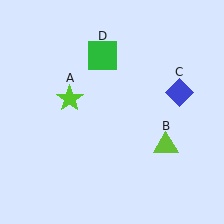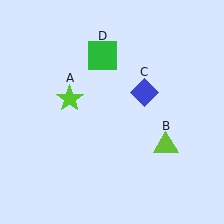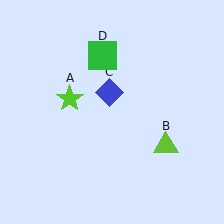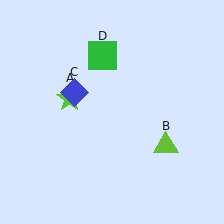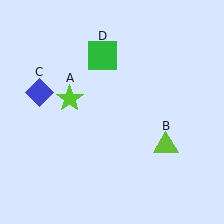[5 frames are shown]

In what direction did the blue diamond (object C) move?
The blue diamond (object C) moved left.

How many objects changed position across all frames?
1 object changed position: blue diamond (object C).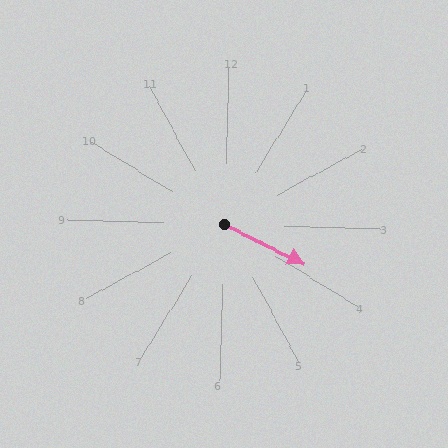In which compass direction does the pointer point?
Southeast.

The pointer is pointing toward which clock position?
Roughly 4 o'clock.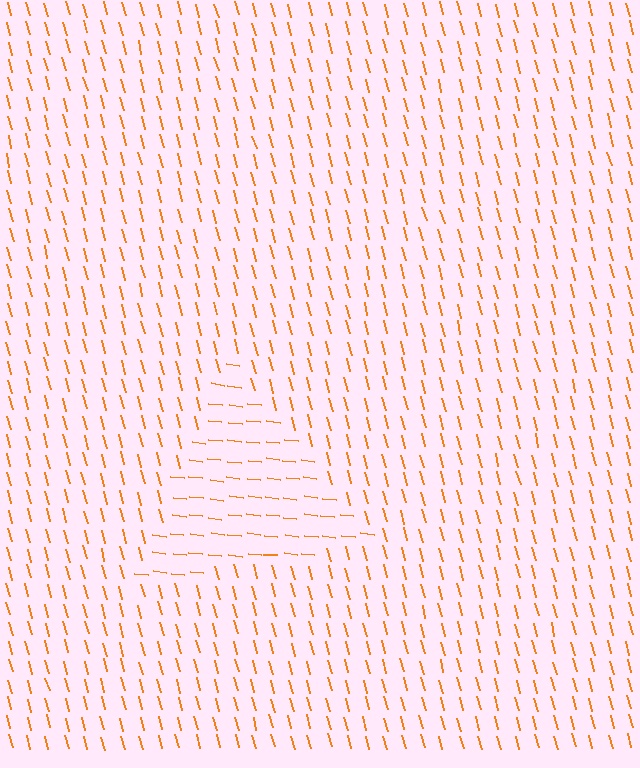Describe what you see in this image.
The image is filled with small orange line segments. A triangle region in the image has lines oriented differently from the surrounding lines, creating a visible texture boundary.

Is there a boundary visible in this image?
Yes, there is a texture boundary formed by a change in line orientation.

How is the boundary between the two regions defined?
The boundary is defined purely by a change in line orientation (approximately 69 degrees difference). All lines are the same color and thickness.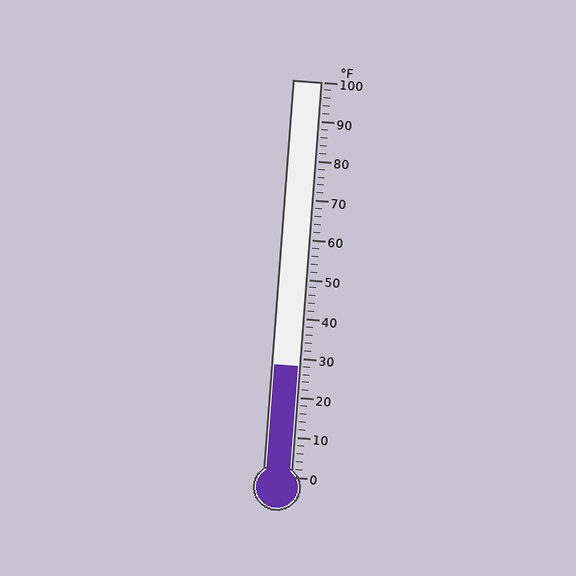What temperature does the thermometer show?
The thermometer shows approximately 28°F.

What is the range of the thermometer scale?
The thermometer scale ranges from 0°F to 100°F.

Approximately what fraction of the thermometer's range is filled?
The thermometer is filled to approximately 30% of its range.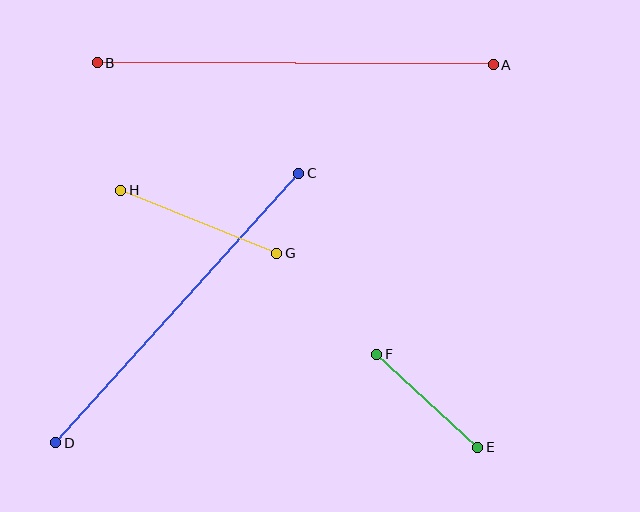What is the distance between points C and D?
The distance is approximately 363 pixels.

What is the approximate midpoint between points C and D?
The midpoint is at approximately (177, 308) pixels.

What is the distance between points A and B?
The distance is approximately 396 pixels.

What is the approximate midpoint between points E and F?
The midpoint is at approximately (427, 401) pixels.